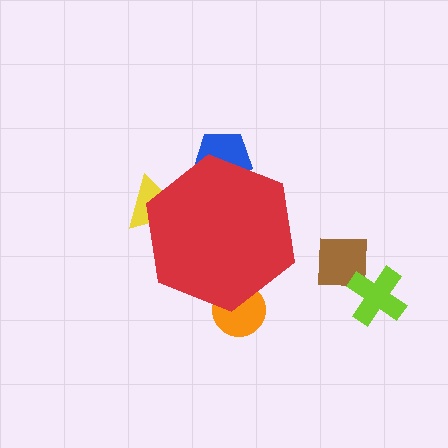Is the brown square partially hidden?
No, the brown square is fully visible.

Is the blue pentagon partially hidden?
Yes, the blue pentagon is partially hidden behind the red hexagon.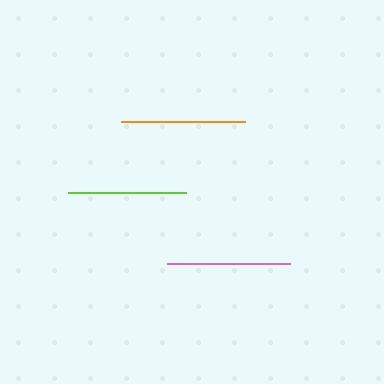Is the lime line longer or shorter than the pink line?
The pink line is longer than the lime line.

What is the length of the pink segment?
The pink segment is approximately 123 pixels long.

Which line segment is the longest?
The orange line is the longest at approximately 123 pixels.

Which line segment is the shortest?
The lime line is the shortest at approximately 118 pixels.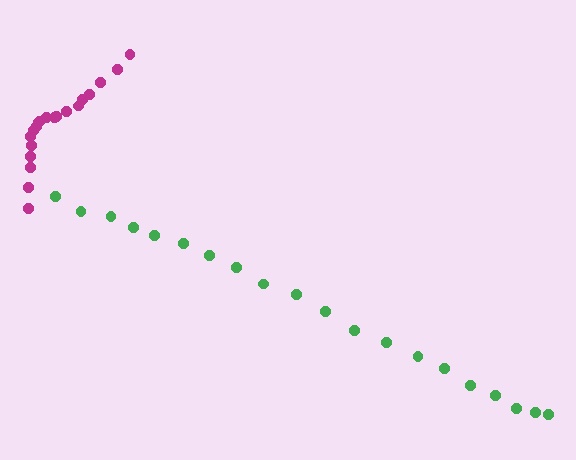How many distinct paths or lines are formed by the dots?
There are 2 distinct paths.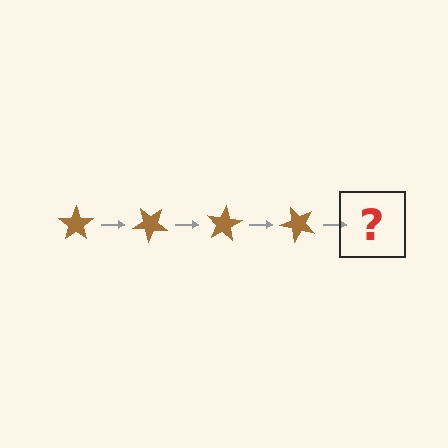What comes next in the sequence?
The next element should be a brown star rotated 160 degrees.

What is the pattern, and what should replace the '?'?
The pattern is that the star rotates 40 degrees each step. The '?' should be a brown star rotated 160 degrees.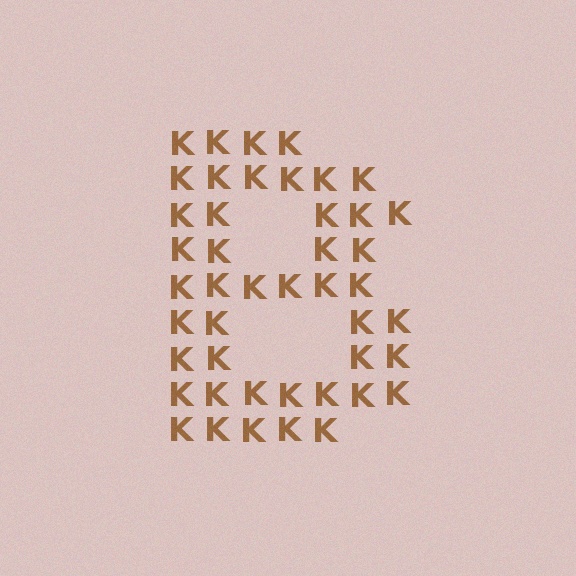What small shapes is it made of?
It is made of small letter K's.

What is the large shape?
The large shape is the letter B.